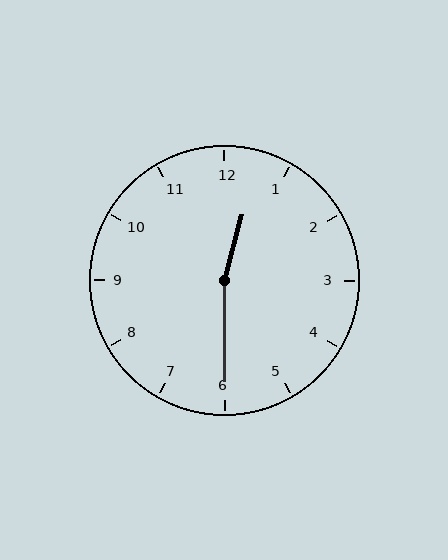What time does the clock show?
12:30.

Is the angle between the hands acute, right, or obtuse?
It is obtuse.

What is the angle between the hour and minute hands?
Approximately 165 degrees.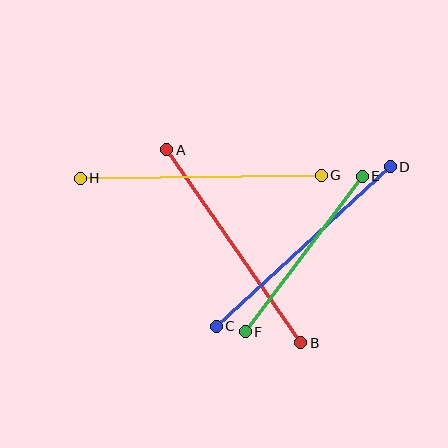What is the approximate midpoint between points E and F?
The midpoint is at approximately (304, 254) pixels.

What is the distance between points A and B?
The distance is approximately 235 pixels.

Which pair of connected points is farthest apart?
Points G and H are farthest apart.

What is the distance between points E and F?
The distance is approximately 195 pixels.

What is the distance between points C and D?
The distance is approximately 236 pixels.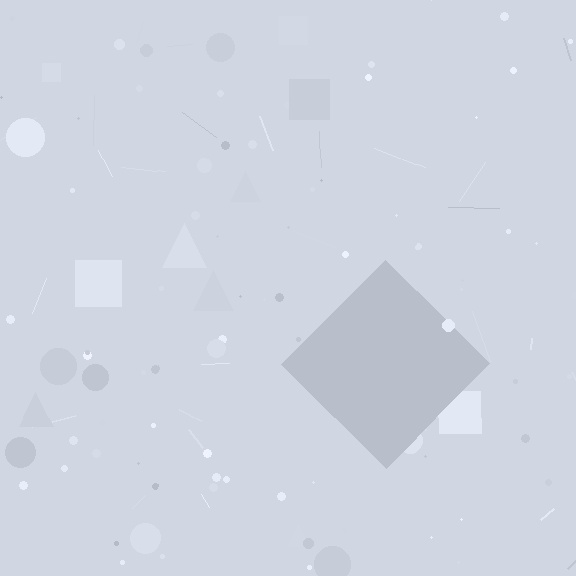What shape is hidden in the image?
A diamond is hidden in the image.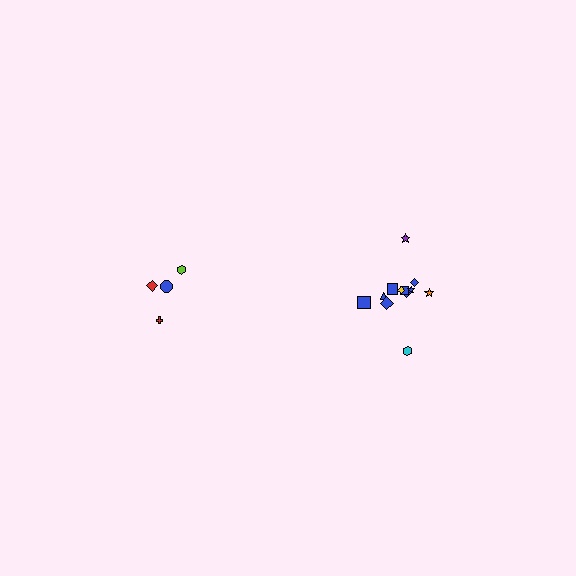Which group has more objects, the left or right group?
The right group.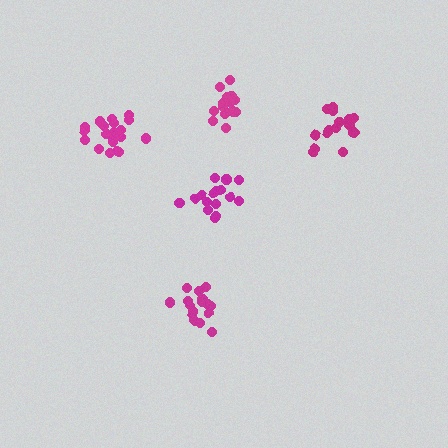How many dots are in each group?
Group 1: 20 dots, Group 2: 16 dots, Group 3: 18 dots, Group 4: 16 dots, Group 5: 18 dots (88 total).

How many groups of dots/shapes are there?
There are 5 groups.